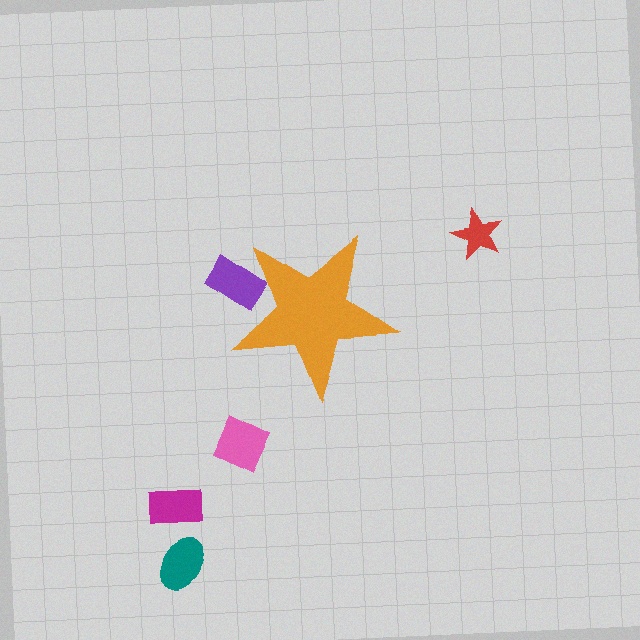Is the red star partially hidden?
No, the red star is fully visible.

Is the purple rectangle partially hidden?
Yes, the purple rectangle is partially hidden behind the orange star.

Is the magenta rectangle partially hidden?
No, the magenta rectangle is fully visible.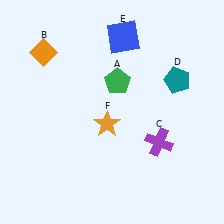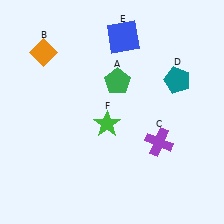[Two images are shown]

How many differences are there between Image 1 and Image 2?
There is 1 difference between the two images.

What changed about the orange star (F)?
In Image 1, F is orange. In Image 2, it changed to green.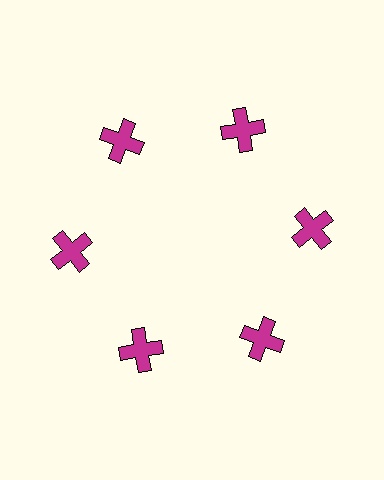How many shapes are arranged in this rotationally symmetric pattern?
There are 6 shapes, arranged in 6 groups of 1.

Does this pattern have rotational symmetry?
Yes, this pattern has 6-fold rotational symmetry. It looks the same after rotating 60 degrees around the center.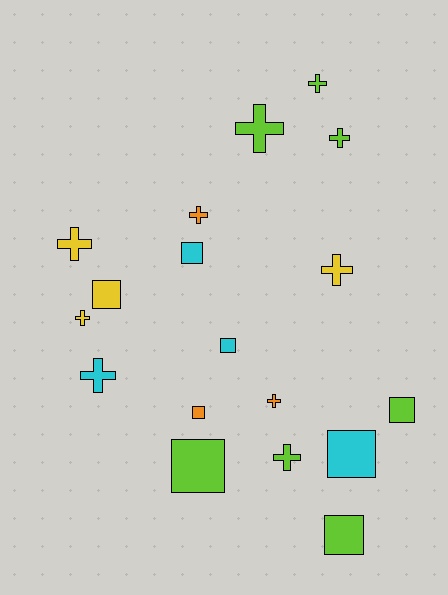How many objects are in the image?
There are 18 objects.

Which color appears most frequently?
Lime, with 7 objects.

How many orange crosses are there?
There are 2 orange crosses.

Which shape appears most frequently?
Cross, with 10 objects.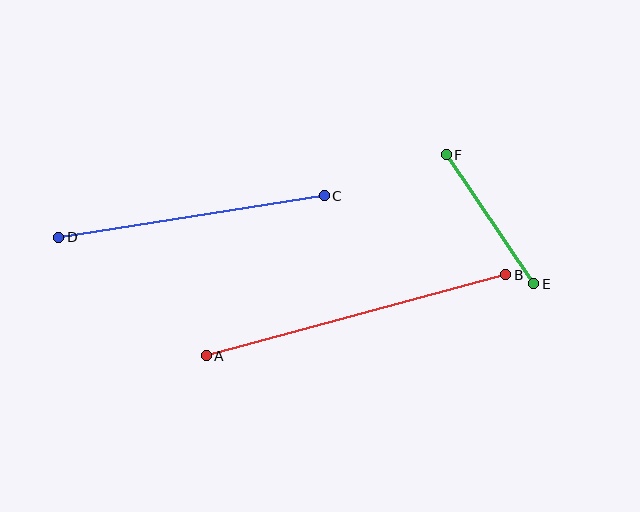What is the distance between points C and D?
The distance is approximately 268 pixels.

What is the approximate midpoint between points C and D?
The midpoint is at approximately (191, 217) pixels.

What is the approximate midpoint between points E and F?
The midpoint is at approximately (490, 219) pixels.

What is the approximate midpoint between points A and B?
The midpoint is at approximately (356, 315) pixels.